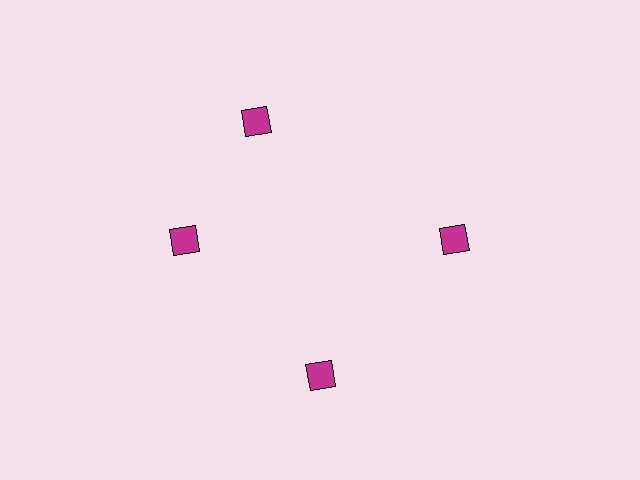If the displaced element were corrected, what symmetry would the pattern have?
It would have 4-fold rotational symmetry — the pattern would map onto itself every 90 degrees.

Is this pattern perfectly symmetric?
No. The 4 magenta diamonds are arranged in a ring, but one element near the 12 o'clock position is rotated out of alignment along the ring, breaking the 4-fold rotational symmetry.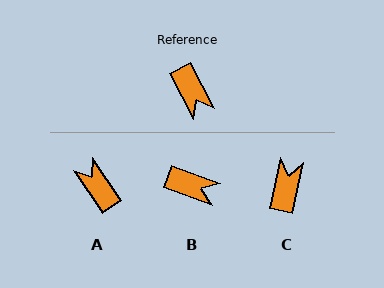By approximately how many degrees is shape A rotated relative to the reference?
Approximately 174 degrees clockwise.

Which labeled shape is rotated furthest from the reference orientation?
A, about 174 degrees away.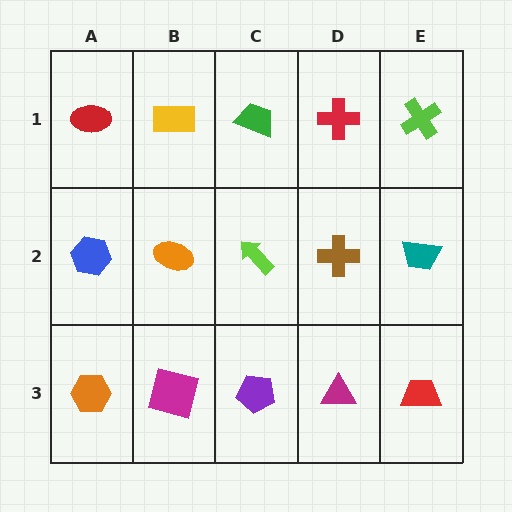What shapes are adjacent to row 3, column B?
An orange ellipse (row 2, column B), an orange hexagon (row 3, column A), a purple pentagon (row 3, column C).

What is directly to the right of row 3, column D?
A red trapezoid.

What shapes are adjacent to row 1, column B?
An orange ellipse (row 2, column B), a red ellipse (row 1, column A), a green trapezoid (row 1, column C).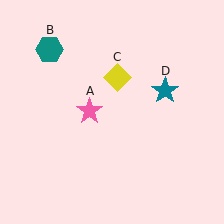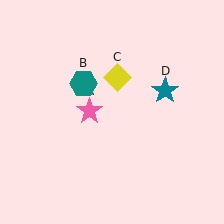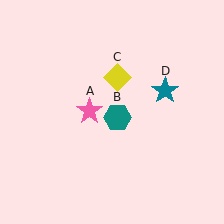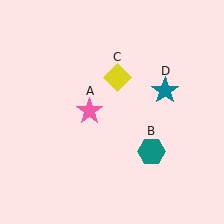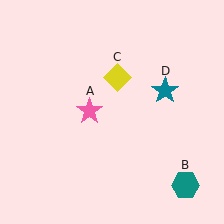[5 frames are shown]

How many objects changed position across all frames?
1 object changed position: teal hexagon (object B).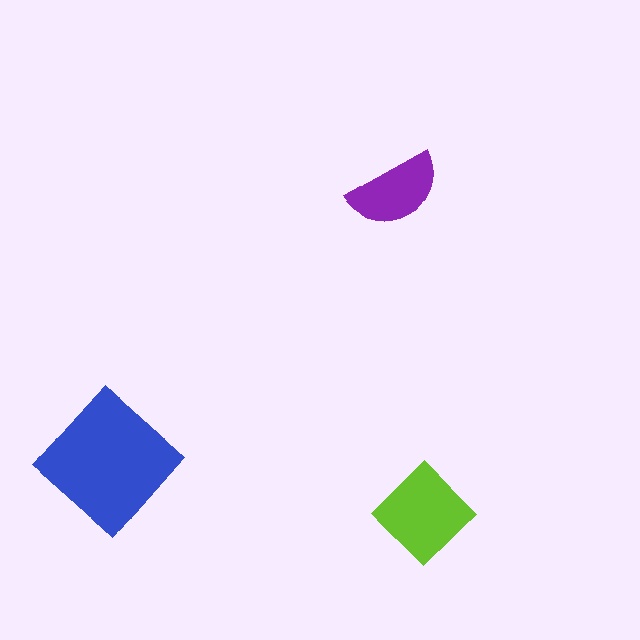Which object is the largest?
The blue diamond.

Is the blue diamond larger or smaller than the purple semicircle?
Larger.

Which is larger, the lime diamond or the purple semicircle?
The lime diamond.